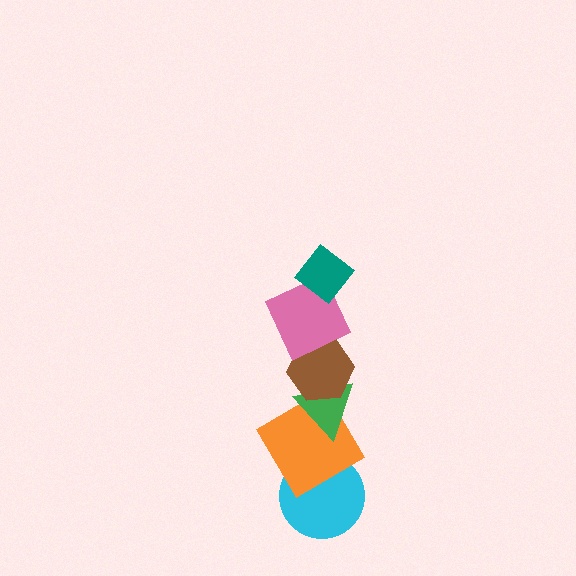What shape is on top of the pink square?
The teal diamond is on top of the pink square.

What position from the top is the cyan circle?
The cyan circle is 6th from the top.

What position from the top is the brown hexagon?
The brown hexagon is 3rd from the top.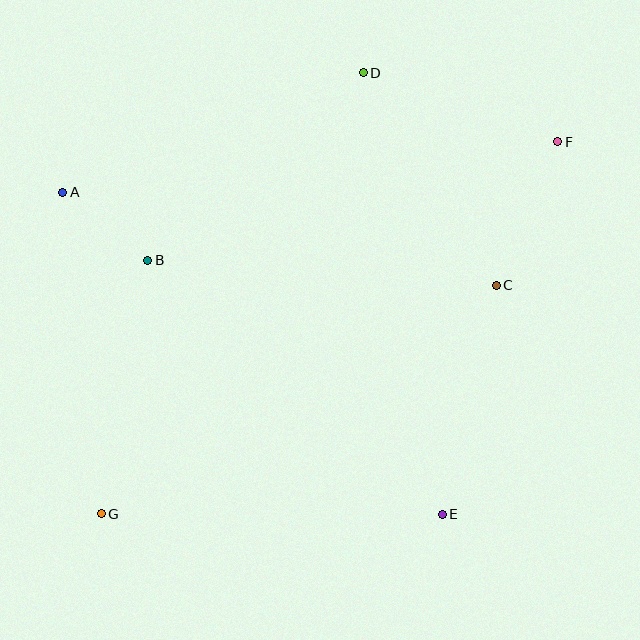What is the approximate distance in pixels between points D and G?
The distance between D and G is approximately 513 pixels.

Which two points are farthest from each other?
Points F and G are farthest from each other.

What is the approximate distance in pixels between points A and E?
The distance between A and E is approximately 498 pixels.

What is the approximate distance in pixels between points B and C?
The distance between B and C is approximately 350 pixels.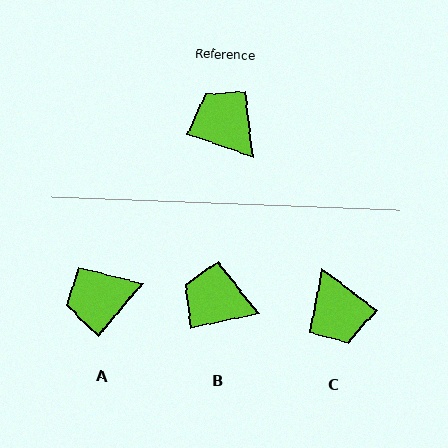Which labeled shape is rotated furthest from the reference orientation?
C, about 162 degrees away.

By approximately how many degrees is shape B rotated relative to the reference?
Approximately 32 degrees counter-clockwise.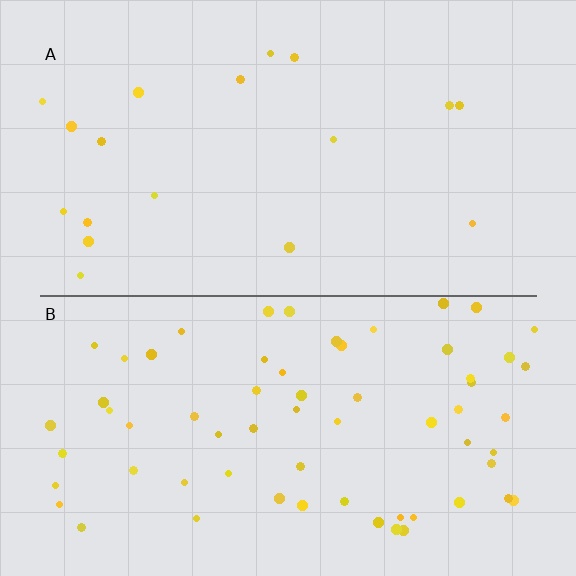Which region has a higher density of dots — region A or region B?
B (the bottom).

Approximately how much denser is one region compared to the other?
Approximately 3.6× — region B over region A.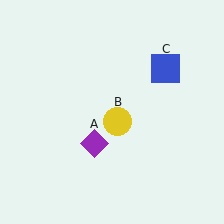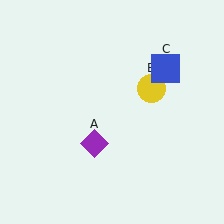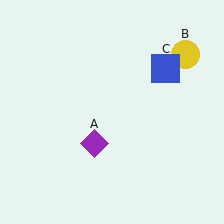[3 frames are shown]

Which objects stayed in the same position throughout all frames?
Purple diamond (object A) and blue square (object C) remained stationary.